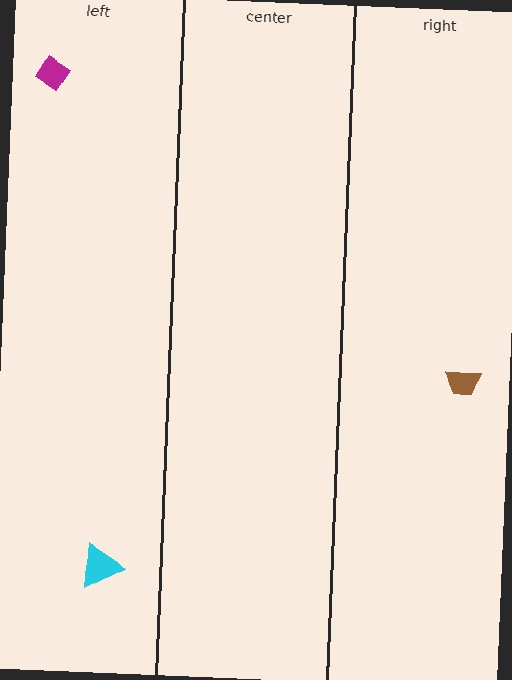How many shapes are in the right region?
1.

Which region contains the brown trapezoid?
The right region.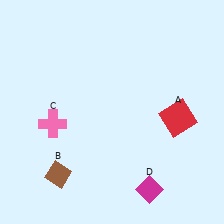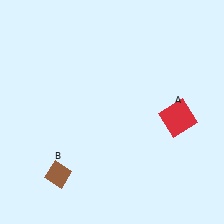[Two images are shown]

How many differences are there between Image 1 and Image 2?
There are 2 differences between the two images.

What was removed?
The pink cross (C), the magenta diamond (D) were removed in Image 2.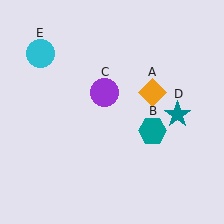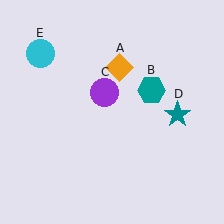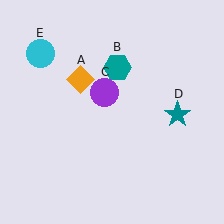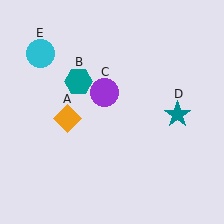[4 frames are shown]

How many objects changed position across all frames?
2 objects changed position: orange diamond (object A), teal hexagon (object B).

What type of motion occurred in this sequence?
The orange diamond (object A), teal hexagon (object B) rotated counterclockwise around the center of the scene.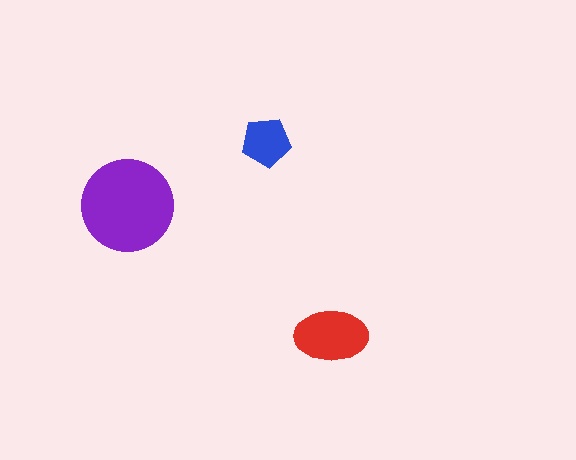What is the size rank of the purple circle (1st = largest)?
1st.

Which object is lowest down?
The red ellipse is bottommost.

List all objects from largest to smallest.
The purple circle, the red ellipse, the blue pentagon.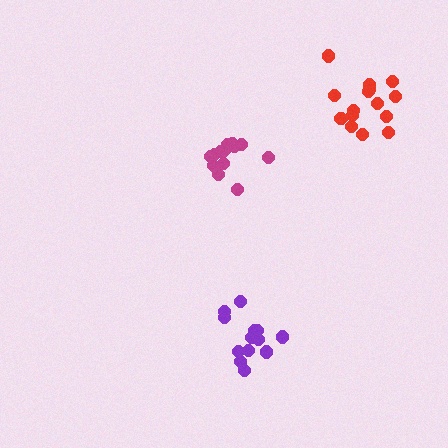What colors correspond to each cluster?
The clusters are colored: magenta, purple, red.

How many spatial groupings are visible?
There are 3 spatial groupings.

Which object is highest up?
The red cluster is topmost.